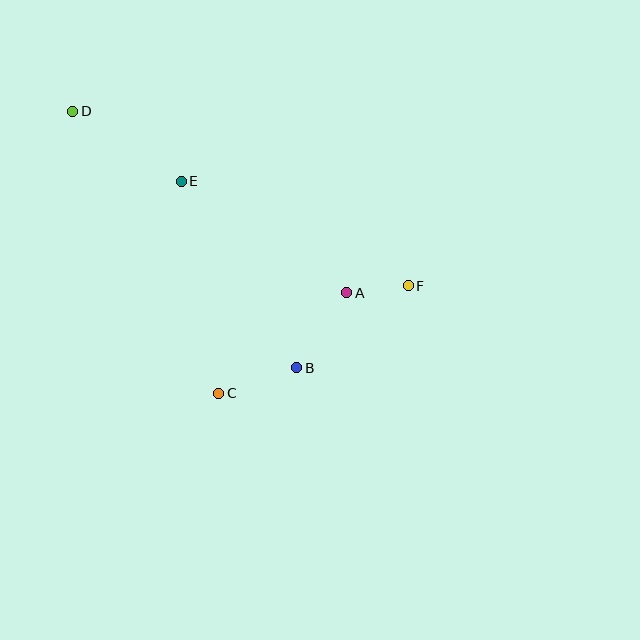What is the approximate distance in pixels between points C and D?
The distance between C and D is approximately 317 pixels.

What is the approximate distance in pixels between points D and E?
The distance between D and E is approximately 129 pixels.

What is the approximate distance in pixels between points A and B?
The distance between A and B is approximately 90 pixels.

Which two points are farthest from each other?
Points D and F are farthest from each other.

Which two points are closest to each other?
Points A and F are closest to each other.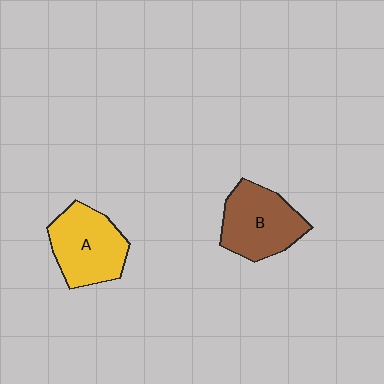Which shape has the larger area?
Shape A (yellow).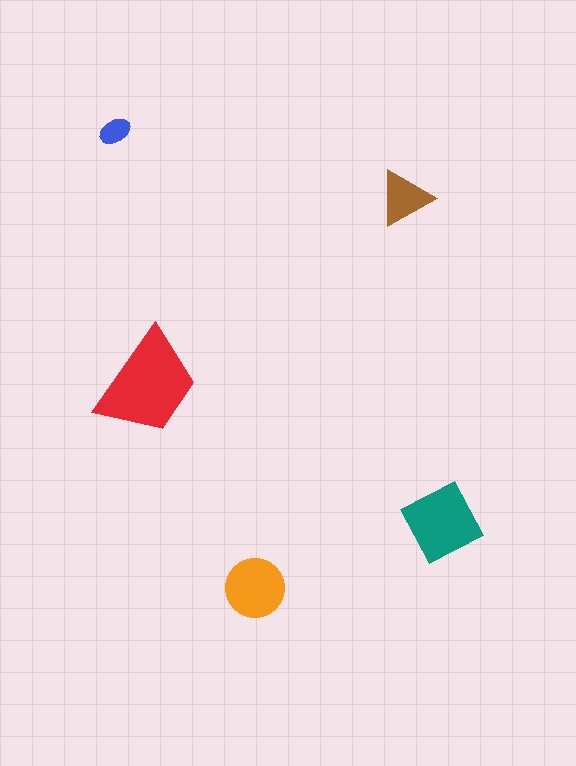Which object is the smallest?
The blue ellipse.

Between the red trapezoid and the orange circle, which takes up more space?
The red trapezoid.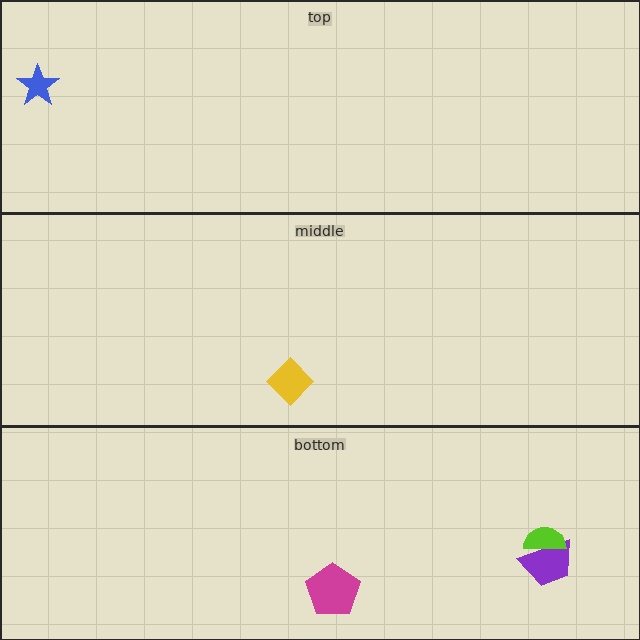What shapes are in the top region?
The blue star.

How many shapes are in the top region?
1.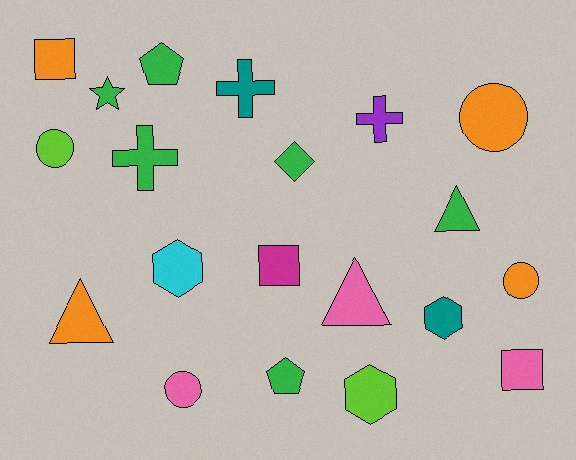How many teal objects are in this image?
There are 2 teal objects.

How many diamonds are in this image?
There is 1 diamond.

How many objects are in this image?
There are 20 objects.